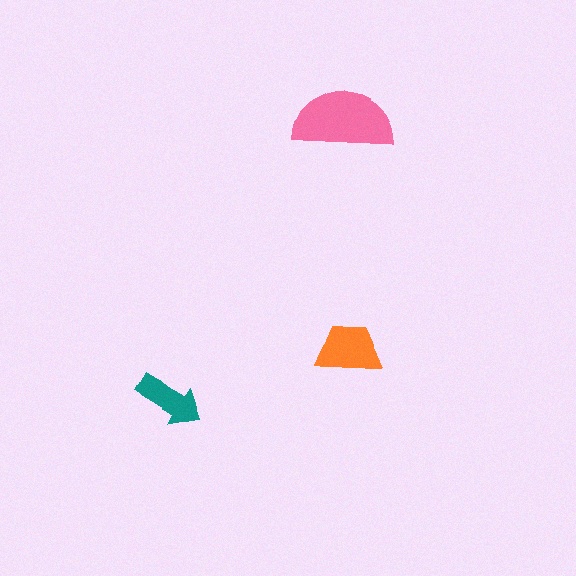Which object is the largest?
The pink semicircle.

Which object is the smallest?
The teal arrow.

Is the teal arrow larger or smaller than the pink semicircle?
Smaller.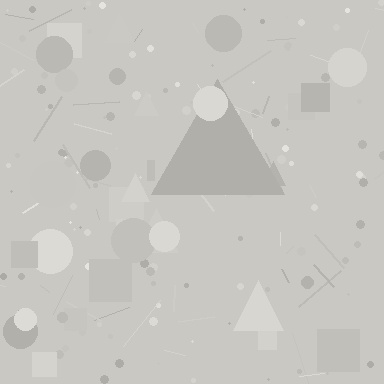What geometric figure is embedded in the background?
A triangle is embedded in the background.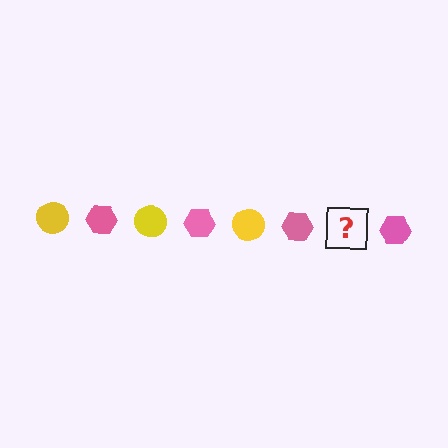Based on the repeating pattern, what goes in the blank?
The blank should be a yellow circle.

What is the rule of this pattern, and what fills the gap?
The rule is that the pattern alternates between yellow circle and pink hexagon. The gap should be filled with a yellow circle.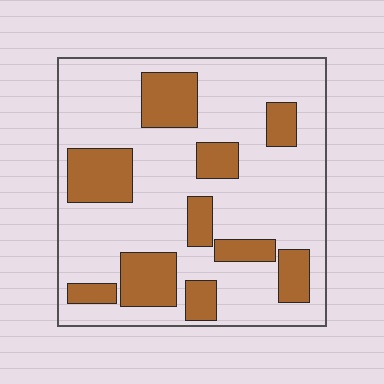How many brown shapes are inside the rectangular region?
10.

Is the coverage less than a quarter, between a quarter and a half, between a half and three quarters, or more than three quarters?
Between a quarter and a half.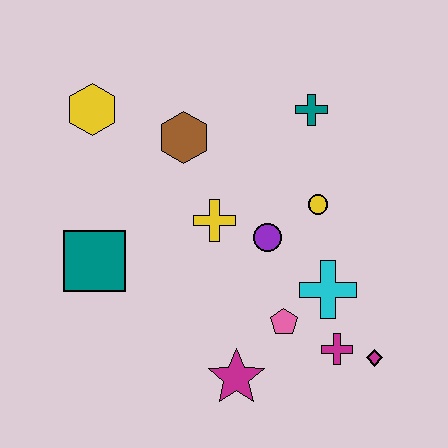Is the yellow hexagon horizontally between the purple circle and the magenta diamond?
No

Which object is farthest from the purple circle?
The yellow hexagon is farthest from the purple circle.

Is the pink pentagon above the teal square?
No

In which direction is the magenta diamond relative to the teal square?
The magenta diamond is to the right of the teal square.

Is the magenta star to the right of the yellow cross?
Yes